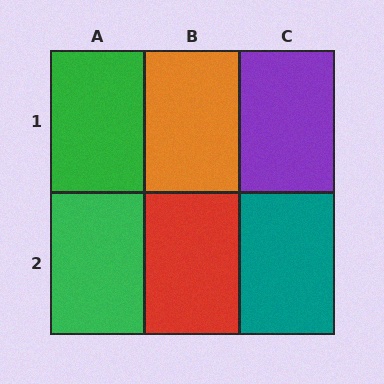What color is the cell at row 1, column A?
Green.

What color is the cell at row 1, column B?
Orange.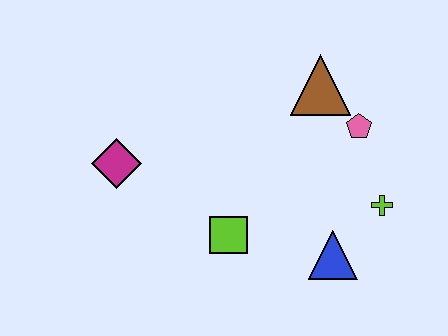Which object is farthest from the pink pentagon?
The magenta diamond is farthest from the pink pentagon.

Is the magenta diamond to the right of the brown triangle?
No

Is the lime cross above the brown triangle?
No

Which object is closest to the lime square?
The blue triangle is closest to the lime square.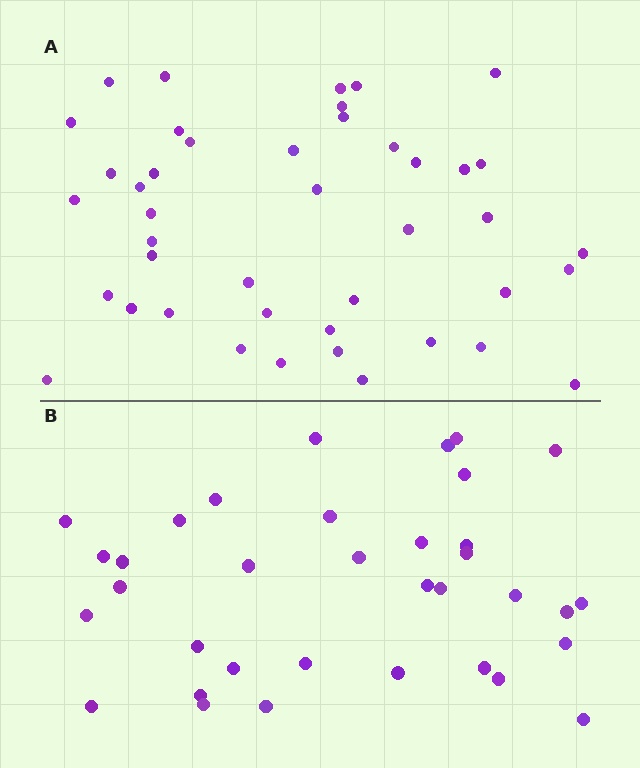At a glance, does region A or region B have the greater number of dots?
Region A (the top region) has more dots.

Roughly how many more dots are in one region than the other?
Region A has roughly 8 or so more dots than region B.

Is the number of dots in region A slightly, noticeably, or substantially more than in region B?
Region A has only slightly more — the two regions are fairly close. The ratio is roughly 1.2 to 1.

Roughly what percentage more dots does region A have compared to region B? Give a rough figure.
About 25% more.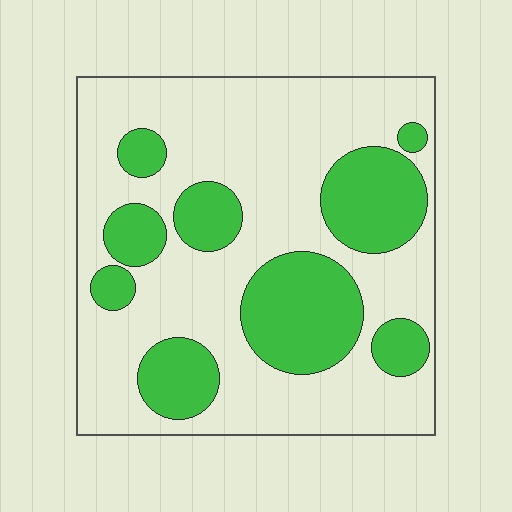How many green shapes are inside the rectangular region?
9.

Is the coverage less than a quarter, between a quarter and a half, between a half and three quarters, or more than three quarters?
Between a quarter and a half.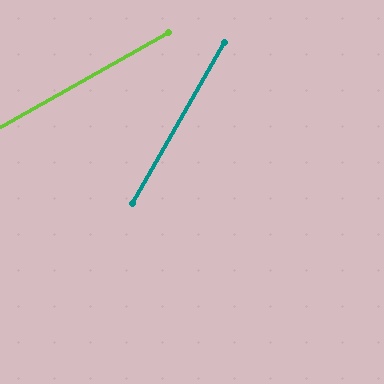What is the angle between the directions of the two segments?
Approximately 31 degrees.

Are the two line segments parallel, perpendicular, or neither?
Neither parallel nor perpendicular — they differ by about 31°.